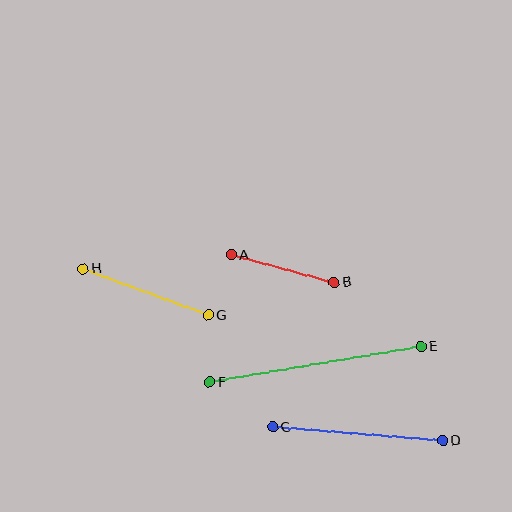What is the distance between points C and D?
The distance is approximately 171 pixels.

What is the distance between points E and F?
The distance is approximately 214 pixels.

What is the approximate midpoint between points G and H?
The midpoint is at approximately (145, 292) pixels.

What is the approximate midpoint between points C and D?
The midpoint is at approximately (358, 434) pixels.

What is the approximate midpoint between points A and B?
The midpoint is at approximately (283, 269) pixels.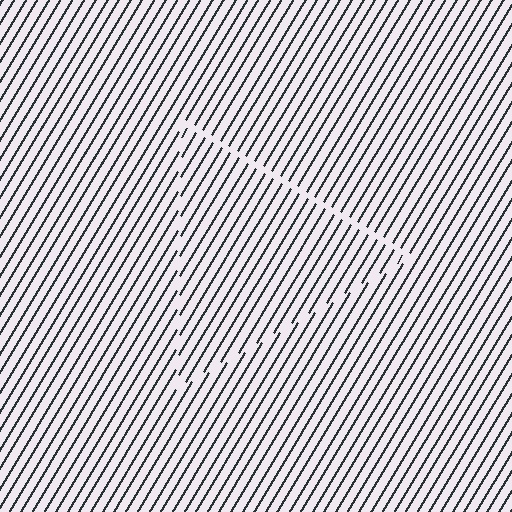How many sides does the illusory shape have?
3 sides — the line-ends trace a triangle.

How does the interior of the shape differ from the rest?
The interior of the shape contains the same grating, shifted by half a period — the contour is defined by the phase discontinuity where line-ends from the inner and outer gratings abut.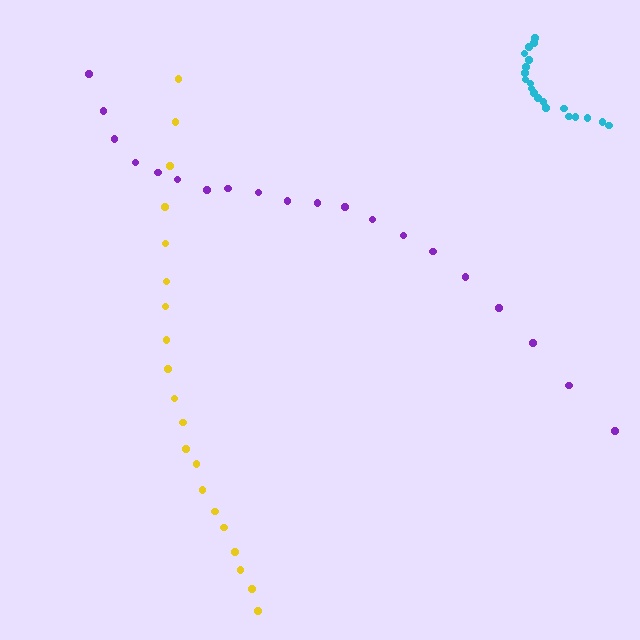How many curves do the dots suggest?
There are 3 distinct paths.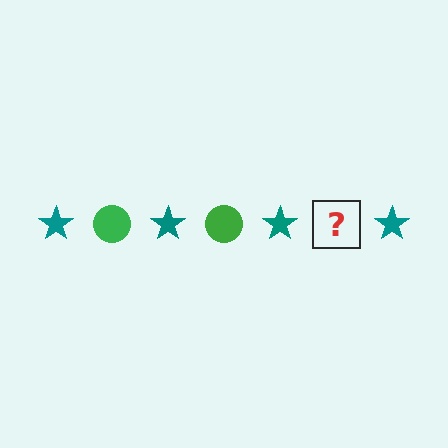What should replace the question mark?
The question mark should be replaced with a green circle.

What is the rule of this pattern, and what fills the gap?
The rule is that the pattern alternates between teal star and green circle. The gap should be filled with a green circle.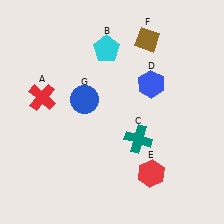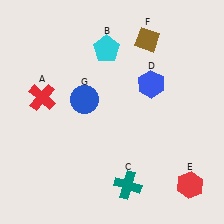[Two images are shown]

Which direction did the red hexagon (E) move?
The red hexagon (E) moved right.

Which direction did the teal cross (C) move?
The teal cross (C) moved down.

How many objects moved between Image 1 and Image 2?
2 objects moved between the two images.